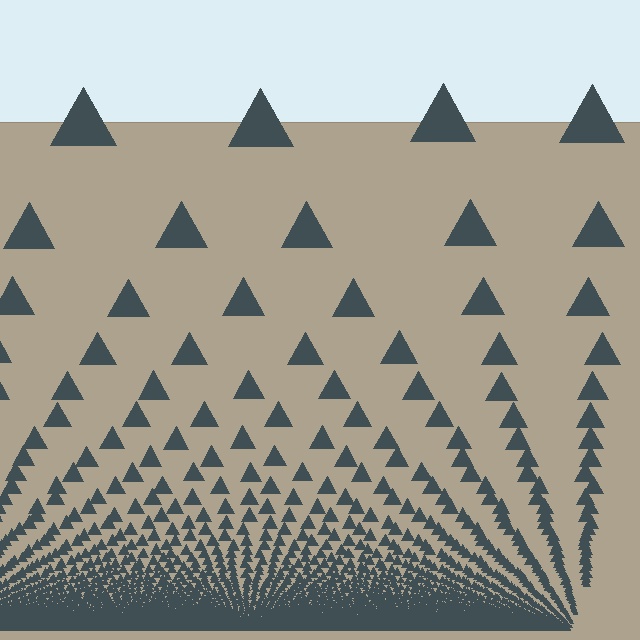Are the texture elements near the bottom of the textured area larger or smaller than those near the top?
Smaller. The gradient is inverted — elements near the bottom are smaller and denser.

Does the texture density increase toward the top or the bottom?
Density increases toward the bottom.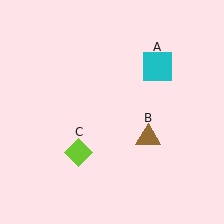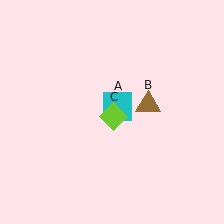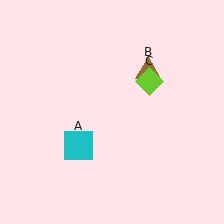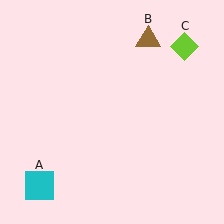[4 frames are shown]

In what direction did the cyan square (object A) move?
The cyan square (object A) moved down and to the left.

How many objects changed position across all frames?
3 objects changed position: cyan square (object A), brown triangle (object B), lime diamond (object C).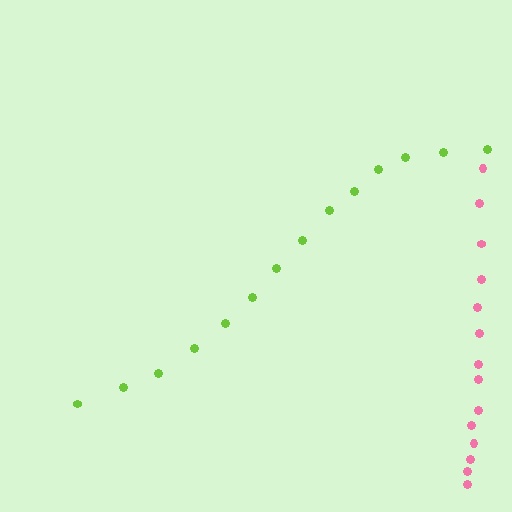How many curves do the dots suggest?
There are 2 distinct paths.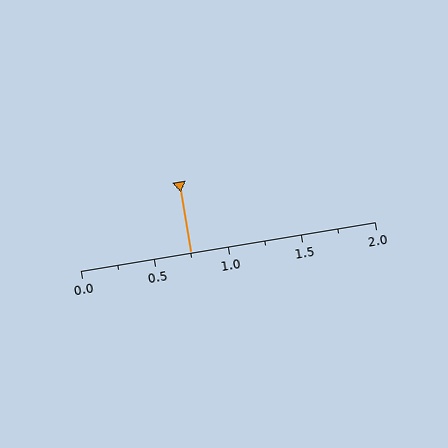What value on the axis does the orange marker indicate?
The marker indicates approximately 0.75.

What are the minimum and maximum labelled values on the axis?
The axis runs from 0.0 to 2.0.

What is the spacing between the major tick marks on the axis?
The major ticks are spaced 0.5 apart.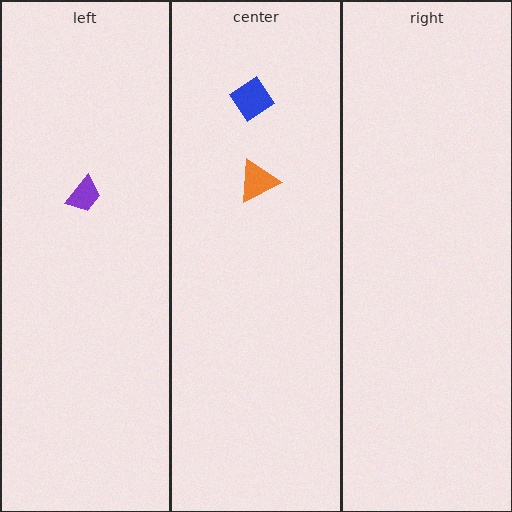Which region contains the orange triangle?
The center region.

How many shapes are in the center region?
2.